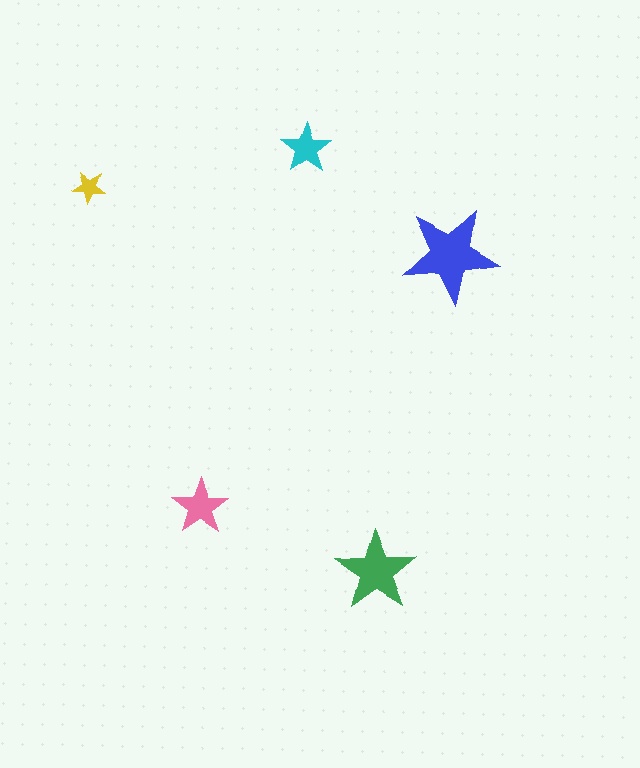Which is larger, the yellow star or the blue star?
The blue one.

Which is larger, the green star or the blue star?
The blue one.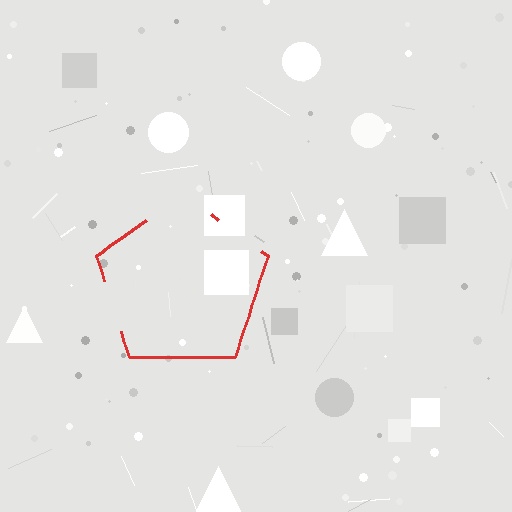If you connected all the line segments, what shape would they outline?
They would outline a pentagon.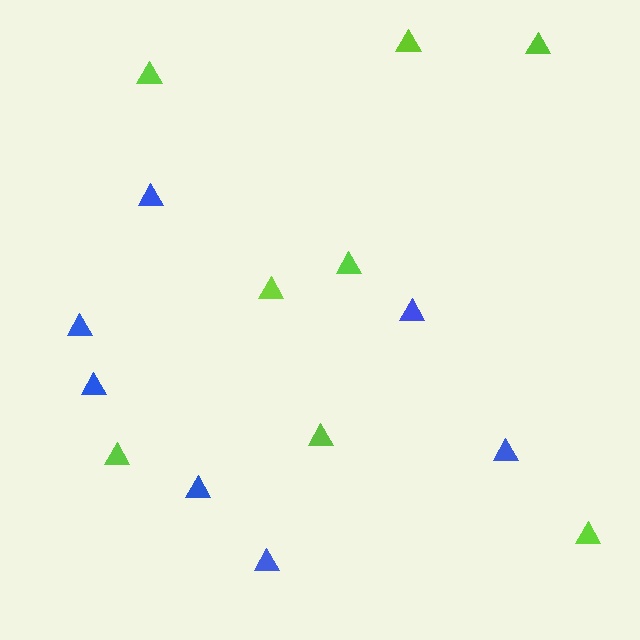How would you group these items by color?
There are 2 groups: one group of blue triangles (7) and one group of lime triangles (8).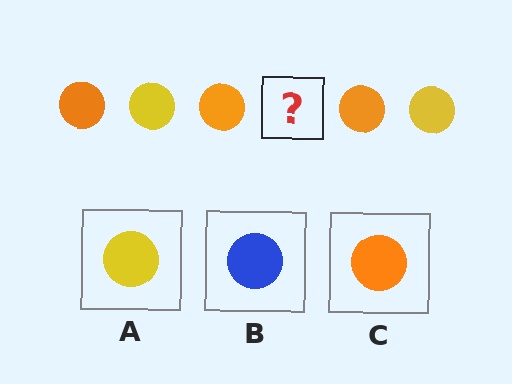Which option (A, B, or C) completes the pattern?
A.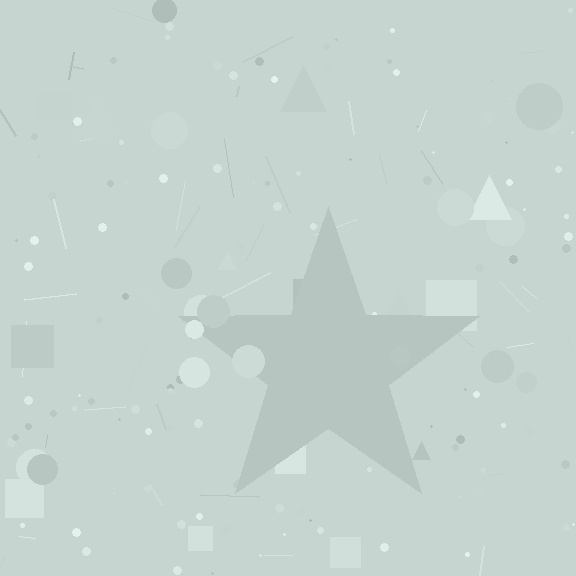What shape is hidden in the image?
A star is hidden in the image.